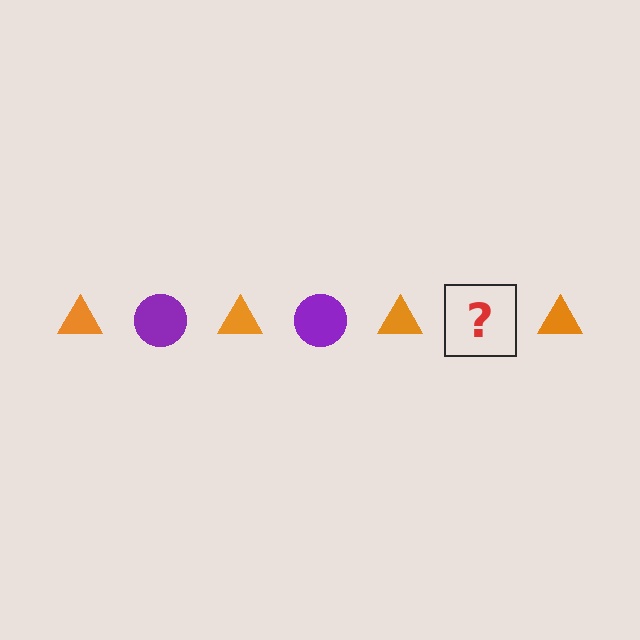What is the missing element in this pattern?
The missing element is a purple circle.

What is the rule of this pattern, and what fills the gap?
The rule is that the pattern alternates between orange triangle and purple circle. The gap should be filled with a purple circle.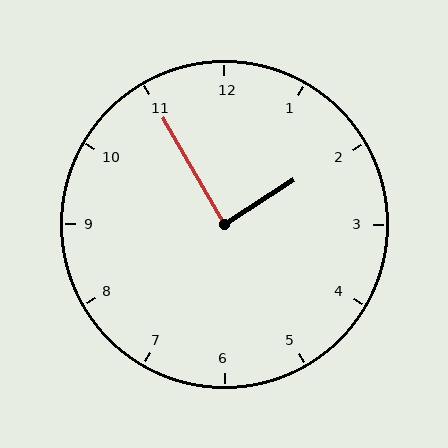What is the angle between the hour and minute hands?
Approximately 88 degrees.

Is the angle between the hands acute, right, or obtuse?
It is right.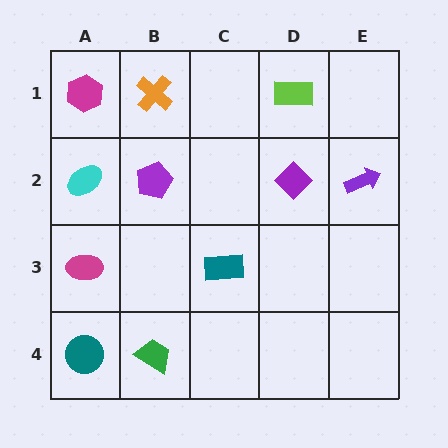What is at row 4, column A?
A teal circle.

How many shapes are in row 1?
3 shapes.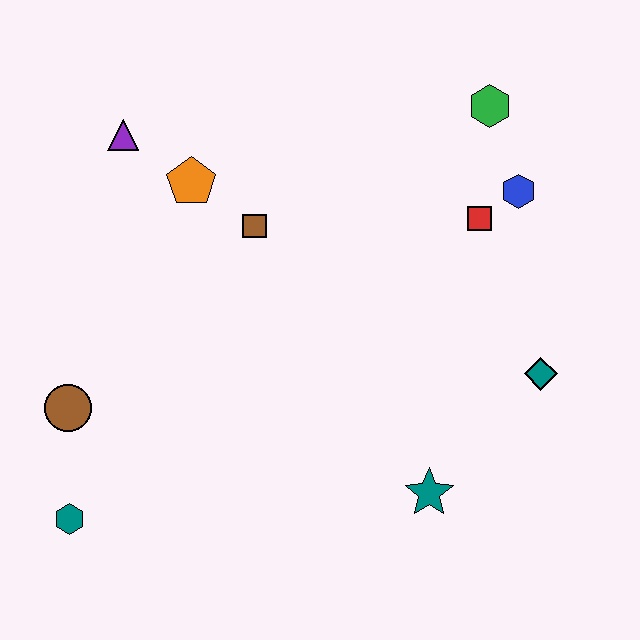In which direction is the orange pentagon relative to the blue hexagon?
The orange pentagon is to the left of the blue hexagon.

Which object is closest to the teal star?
The teal diamond is closest to the teal star.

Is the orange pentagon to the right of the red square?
No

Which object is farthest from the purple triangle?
The teal diamond is farthest from the purple triangle.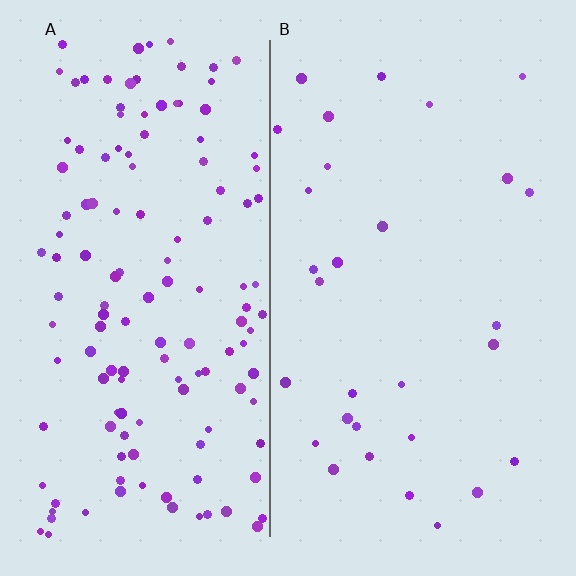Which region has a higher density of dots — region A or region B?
A (the left).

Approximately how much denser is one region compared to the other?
Approximately 4.6× — region A over region B.